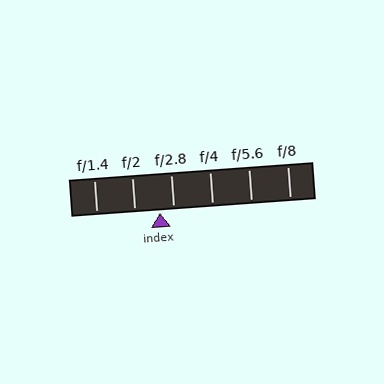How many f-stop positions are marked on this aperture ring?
There are 6 f-stop positions marked.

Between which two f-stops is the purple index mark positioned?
The index mark is between f/2 and f/2.8.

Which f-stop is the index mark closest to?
The index mark is closest to f/2.8.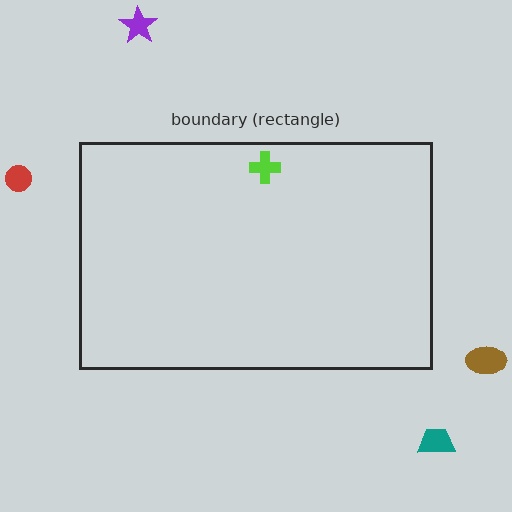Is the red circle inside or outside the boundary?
Outside.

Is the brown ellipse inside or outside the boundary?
Outside.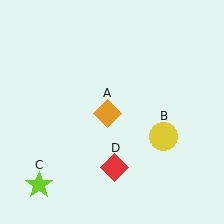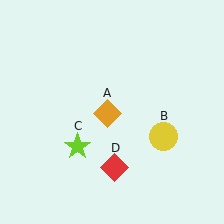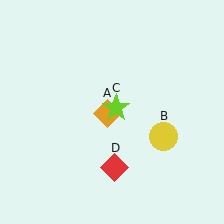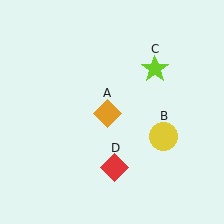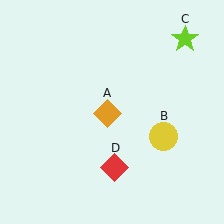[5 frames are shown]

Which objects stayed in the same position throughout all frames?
Orange diamond (object A) and yellow circle (object B) and red diamond (object D) remained stationary.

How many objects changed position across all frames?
1 object changed position: lime star (object C).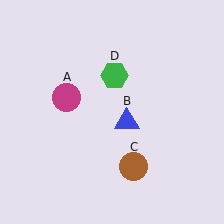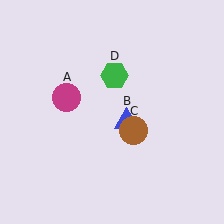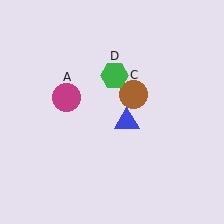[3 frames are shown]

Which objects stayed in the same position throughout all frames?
Magenta circle (object A) and blue triangle (object B) and green hexagon (object D) remained stationary.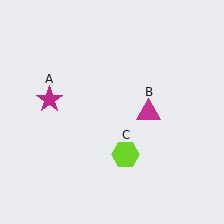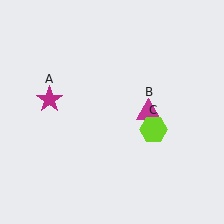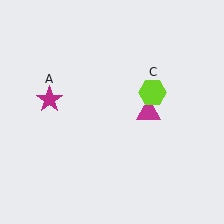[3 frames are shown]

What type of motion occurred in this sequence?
The lime hexagon (object C) rotated counterclockwise around the center of the scene.